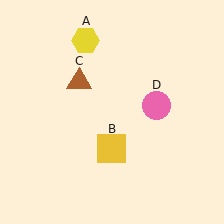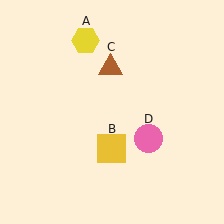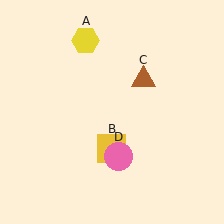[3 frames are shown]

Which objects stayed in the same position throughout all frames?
Yellow hexagon (object A) and yellow square (object B) remained stationary.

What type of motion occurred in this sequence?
The brown triangle (object C), pink circle (object D) rotated clockwise around the center of the scene.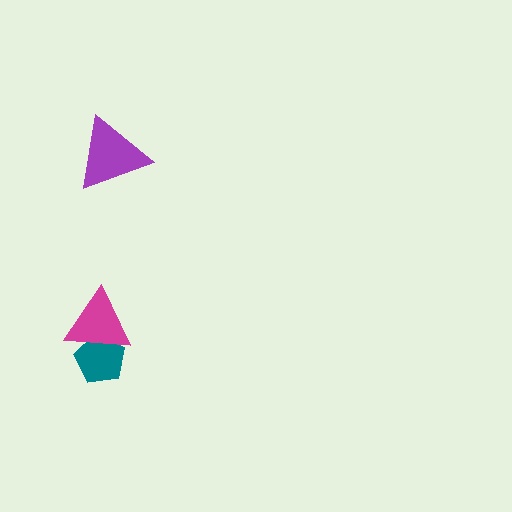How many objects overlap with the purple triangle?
0 objects overlap with the purple triangle.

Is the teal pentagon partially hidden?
Yes, it is partially covered by another shape.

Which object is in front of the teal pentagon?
The magenta triangle is in front of the teal pentagon.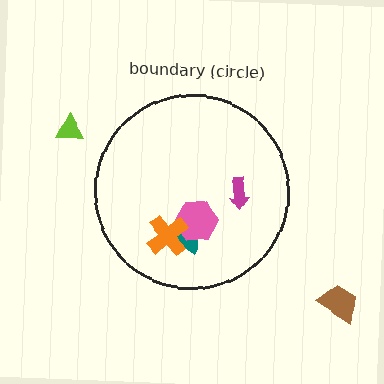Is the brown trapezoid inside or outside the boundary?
Outside.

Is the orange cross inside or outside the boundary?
Inside.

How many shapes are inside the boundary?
4 inside, 2 outside.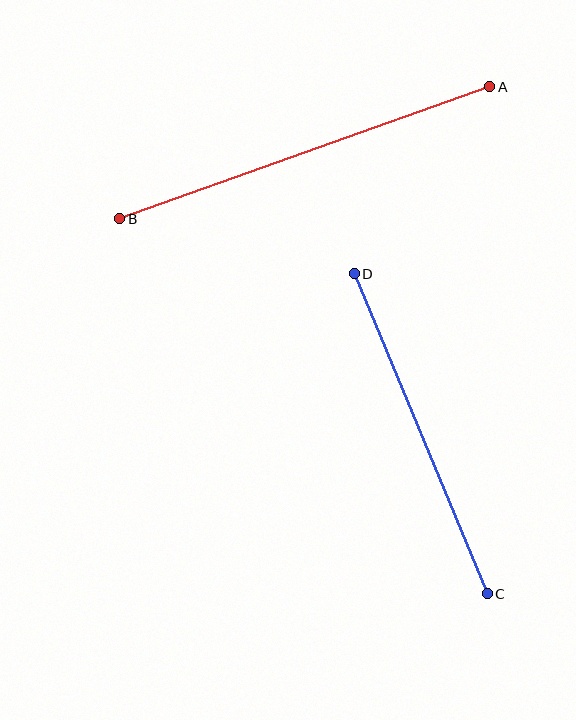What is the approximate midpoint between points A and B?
The midpoint is at approximately (305, 153) pixels.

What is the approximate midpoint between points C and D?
The midpoint is at approximately (421, 434) pixels.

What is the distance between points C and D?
The distance is approximately 347 pixels.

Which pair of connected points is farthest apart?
Points A and B are farthest apart.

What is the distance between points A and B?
The distance is approximately 393 pixels.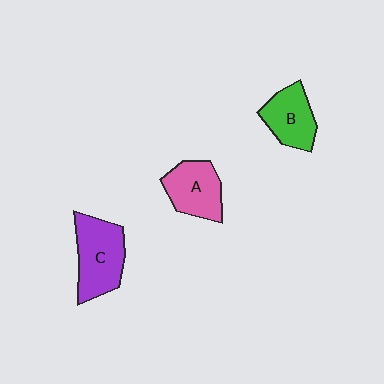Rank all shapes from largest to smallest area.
From largest to smallest: C (purple), A (pink), B (green).